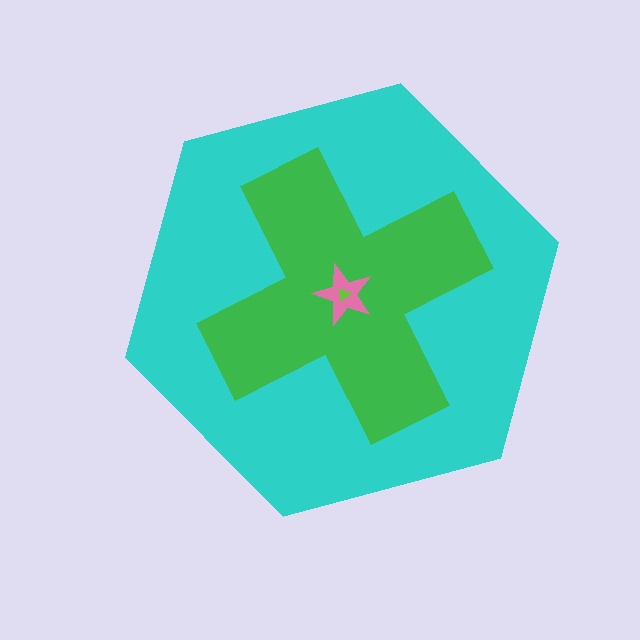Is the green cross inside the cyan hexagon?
Yes.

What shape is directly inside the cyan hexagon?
The green cross.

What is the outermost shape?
The cyan hexagon.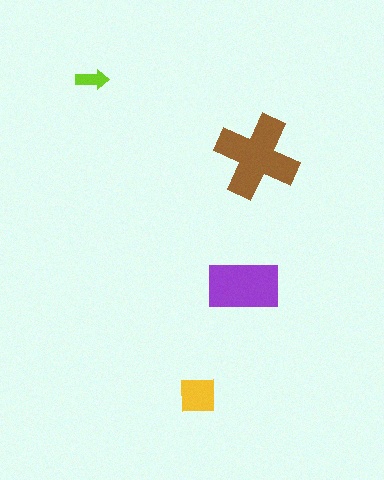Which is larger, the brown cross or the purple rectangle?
The brown cross.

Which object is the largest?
The brown cross.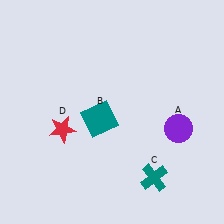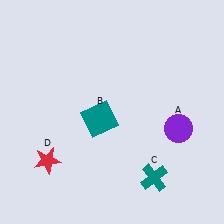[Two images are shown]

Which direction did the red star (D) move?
The red star (D) moved down.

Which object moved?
The red star (D) moved down.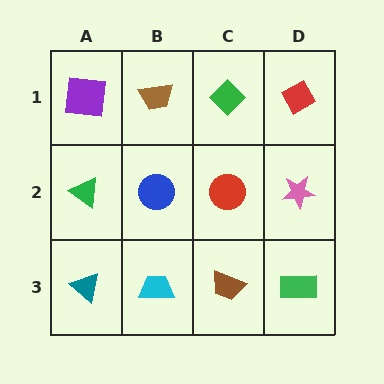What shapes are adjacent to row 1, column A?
A green triangle (row 2, column A), a brown trapezoid (row 1, column B).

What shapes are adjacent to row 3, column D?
A pink star (row 2, column D), a brown trapezoid (row 3, column C).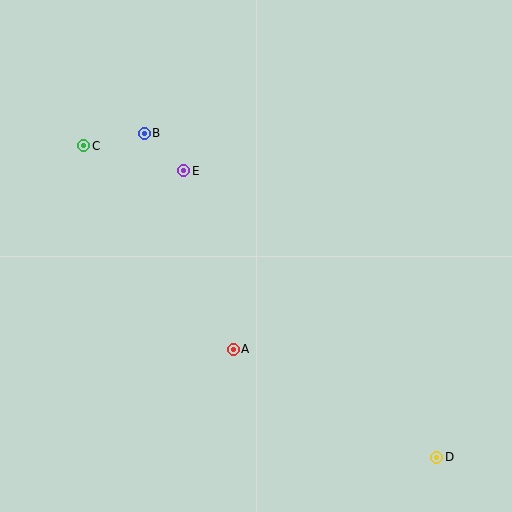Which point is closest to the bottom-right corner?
Point D is closest to the bottom-right corner.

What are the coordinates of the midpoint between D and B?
The midpoint between D and B is at (291, 295).